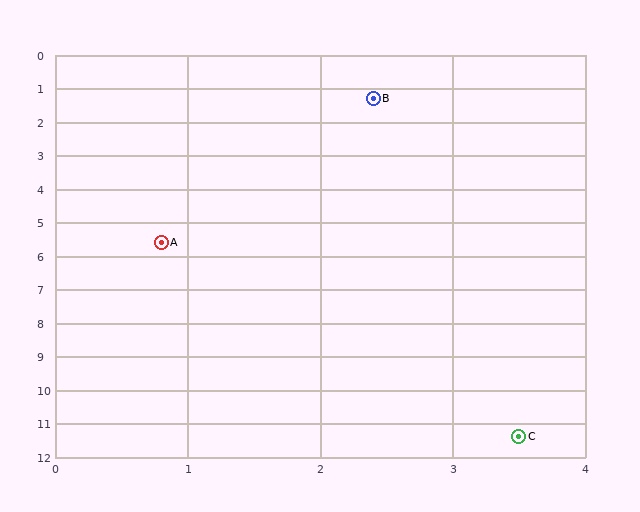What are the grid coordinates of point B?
Point B is at approximately (2.4, 1.3).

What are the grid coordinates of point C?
Point C is at approximately (3.5, 11.4).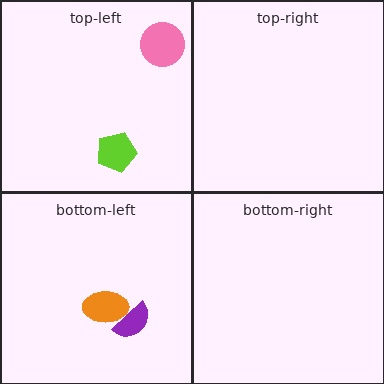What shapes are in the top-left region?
The lime pentagon, the pink circle.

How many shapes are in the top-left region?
2.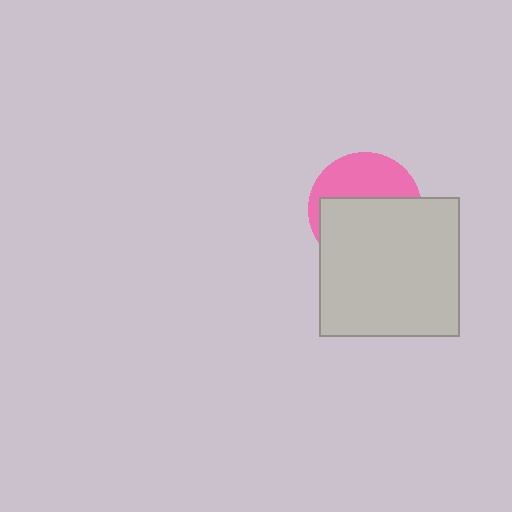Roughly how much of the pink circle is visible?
A small part of it is visible (roughly 41%).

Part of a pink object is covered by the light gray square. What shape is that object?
It is a circle.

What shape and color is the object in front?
The object in front is a light gray square.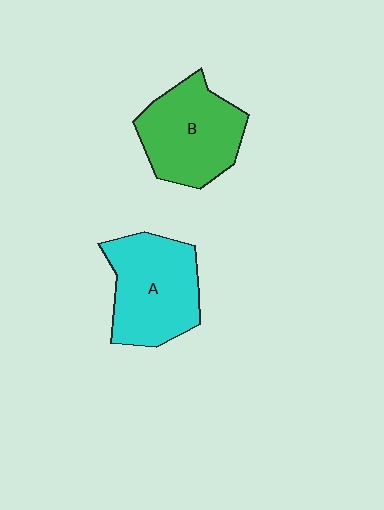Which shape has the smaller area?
Shape B (green).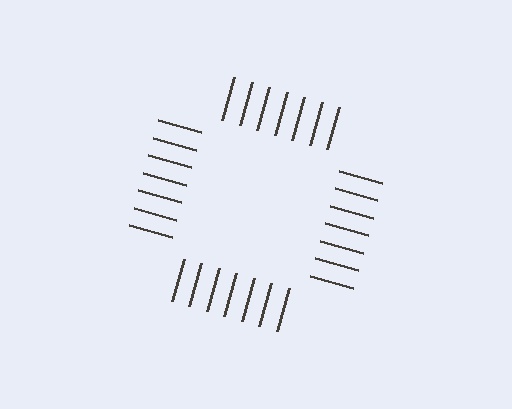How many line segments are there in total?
28 — 7 along each of the 4 edges.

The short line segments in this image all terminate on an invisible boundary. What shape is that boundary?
An illusory square — the line segments terminate on its edges but no continuous stroke is drawn.